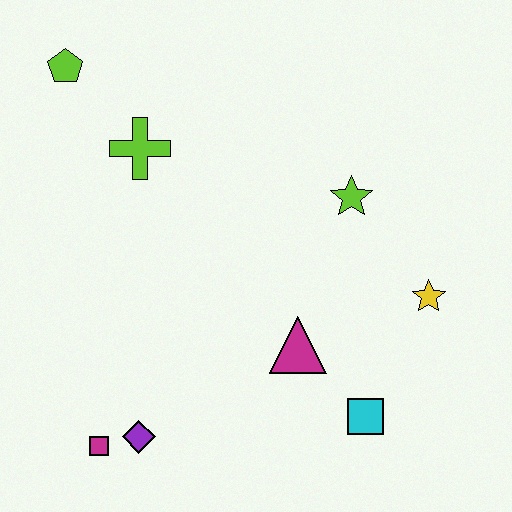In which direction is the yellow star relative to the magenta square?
The yellow star is to the right of the magenta square.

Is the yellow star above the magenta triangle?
Yes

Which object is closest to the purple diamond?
The magenta square is closest to the purple diamond.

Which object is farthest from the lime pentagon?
The cyan square is farthest from the lime pentagon.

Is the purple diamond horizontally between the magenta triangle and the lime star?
No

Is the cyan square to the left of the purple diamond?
No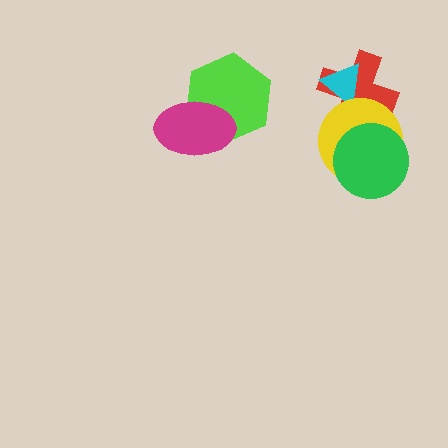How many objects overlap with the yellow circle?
3 objects overlap with the yellow circle.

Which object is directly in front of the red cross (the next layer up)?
The cyan triangle is directly in front of the red cross.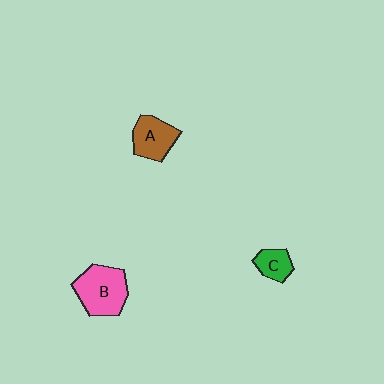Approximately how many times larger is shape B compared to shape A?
Approximately 1.4 times.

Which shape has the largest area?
Shape B (pink).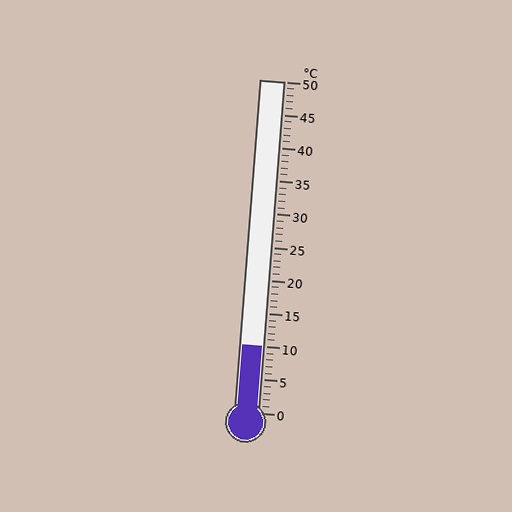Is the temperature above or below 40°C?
The temperature is below 40°C.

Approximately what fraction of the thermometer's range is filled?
The thermometer is filled to approximately 20% of its range.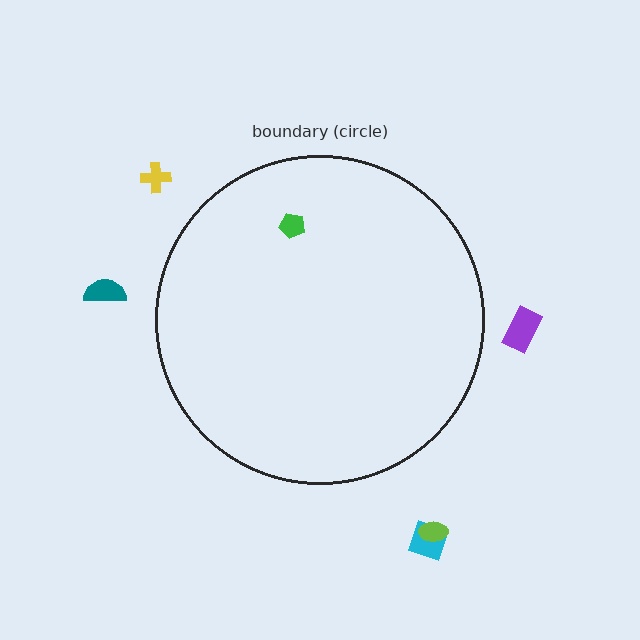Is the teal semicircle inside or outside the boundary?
Outside.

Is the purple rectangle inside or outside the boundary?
Outside.